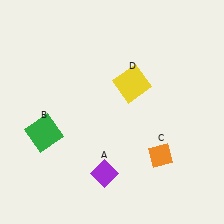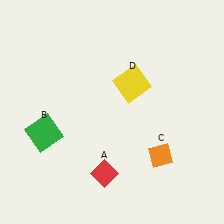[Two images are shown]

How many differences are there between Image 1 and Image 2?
There is 1 difference between the two images.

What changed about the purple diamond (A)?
In Image 1, A is purple. In Image 2, it changed to red.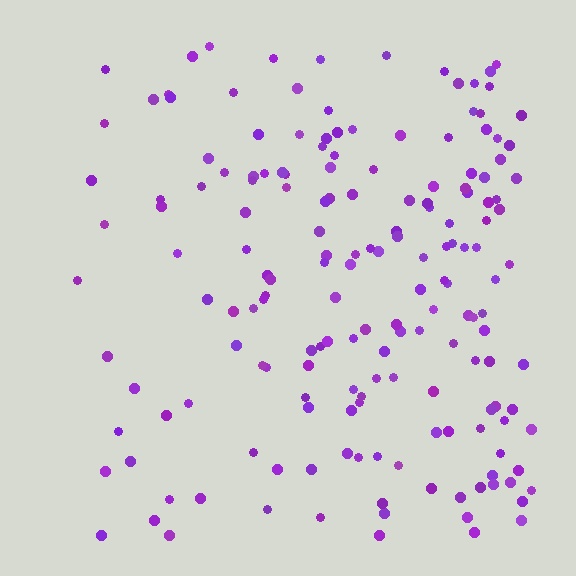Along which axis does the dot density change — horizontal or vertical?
Horizontal.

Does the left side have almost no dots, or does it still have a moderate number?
Still a moderate number, just noticeably fewer than the right.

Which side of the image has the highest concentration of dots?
The right.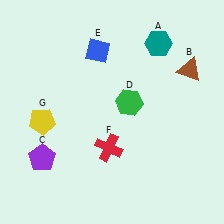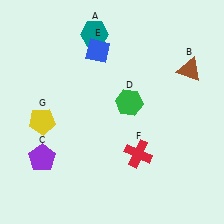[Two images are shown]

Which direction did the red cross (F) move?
The red cross (F) moved right.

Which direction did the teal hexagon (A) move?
The teal hexagon (A) moved left.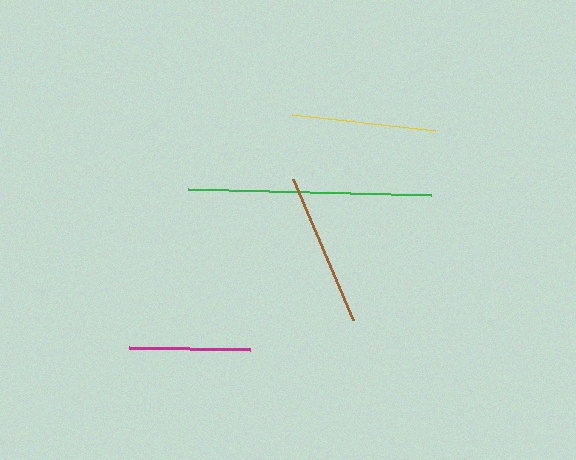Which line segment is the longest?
The green line is the longest at approximately 244 pixels.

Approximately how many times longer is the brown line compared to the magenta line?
The brown line is approximately 1.3 times the length of the magenta line.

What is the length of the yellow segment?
The yellow segment is approximately 143 pixels long.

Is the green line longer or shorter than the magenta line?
The green line is longer than the magenta line.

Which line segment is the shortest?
The magenta line is the shortest at approximately 121 pixels.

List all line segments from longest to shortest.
From longest to shortest: green, brown, yellow, magenta.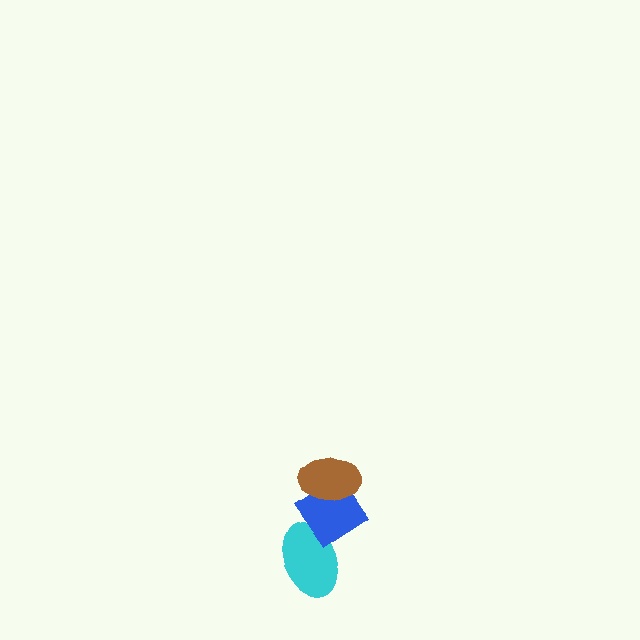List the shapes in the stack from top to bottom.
From top to bottom: the brown ellipse, the blue diamond, the cyan ellipse.